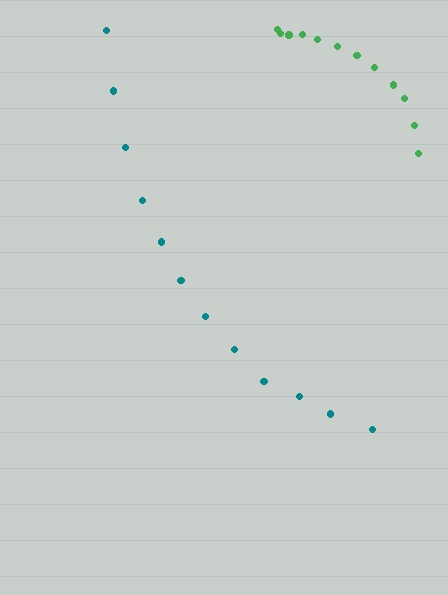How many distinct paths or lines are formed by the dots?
There are 2 distinct paths.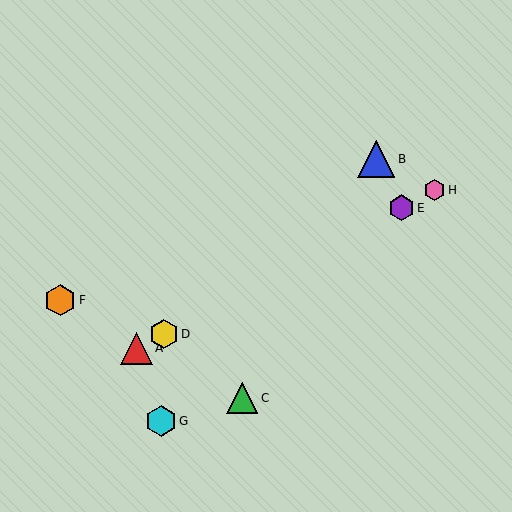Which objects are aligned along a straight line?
Objects A, D, E, H are aligned along a straight line.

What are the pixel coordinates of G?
Object G is at (161, 421).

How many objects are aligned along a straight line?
4 objects (A, D, E, H) are aligned along a straight line.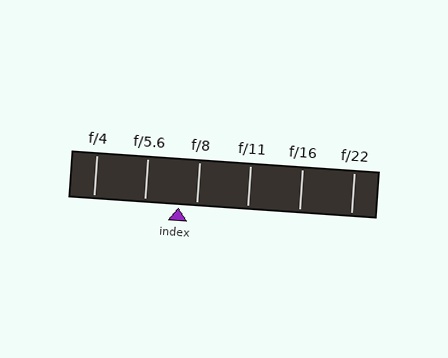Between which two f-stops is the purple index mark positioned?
The index mark is between f/5.6 and f/8.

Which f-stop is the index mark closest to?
The index mark is closest to f/8.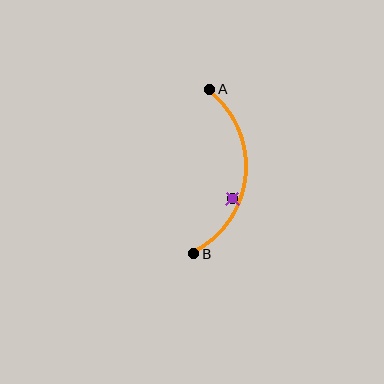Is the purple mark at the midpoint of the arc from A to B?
No — the purple mark does not lie on the arc at all. It sits slightly inside the curve.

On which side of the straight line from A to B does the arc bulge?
The arc bulges to the right of the straight line connecting A and B.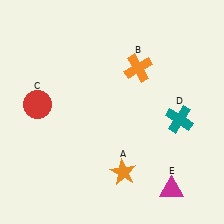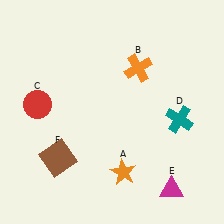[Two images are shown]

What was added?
A brown square (F) was added in Image 2.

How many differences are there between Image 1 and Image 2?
There is 1 difference between the two images.